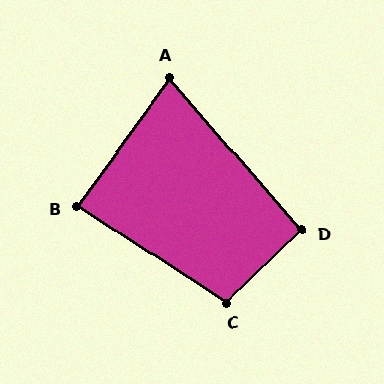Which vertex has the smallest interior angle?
A, at approximately 77 degrees.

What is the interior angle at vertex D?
Approximately 93 degrees (approximately right).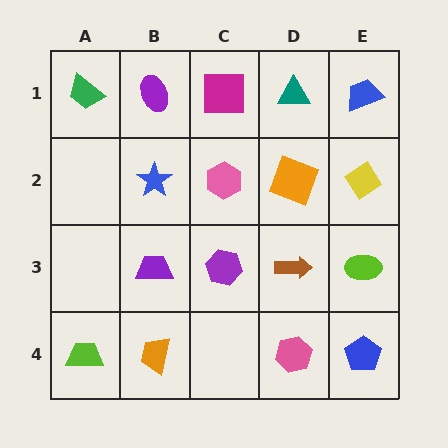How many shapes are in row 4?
4 shapes.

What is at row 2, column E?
A yellow diamond.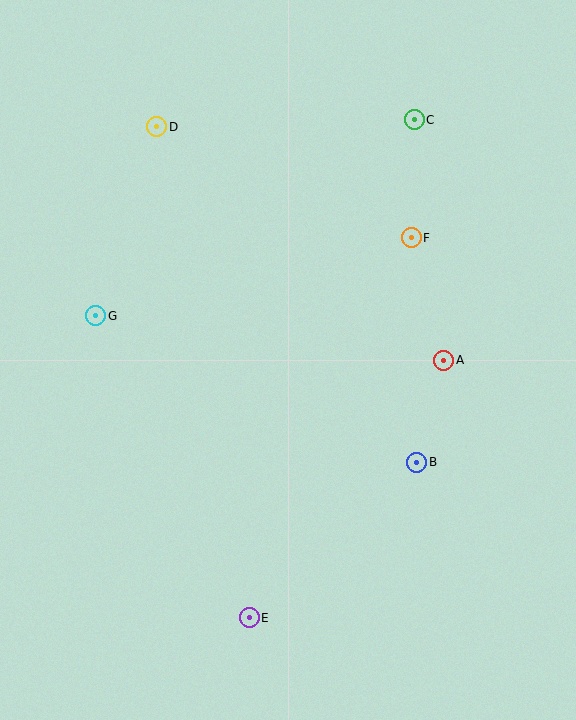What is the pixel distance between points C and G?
The distance between C and G is 374 pixels.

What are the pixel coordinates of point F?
Point F is at (411, 238).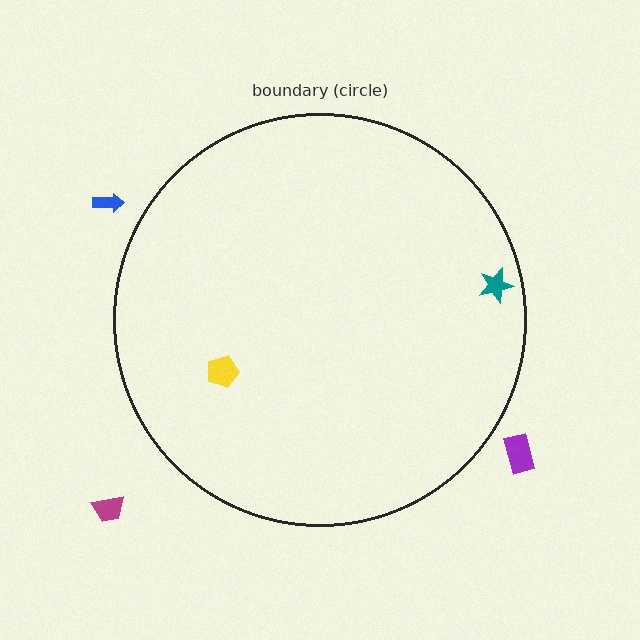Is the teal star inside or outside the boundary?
Inside.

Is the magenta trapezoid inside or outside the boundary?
Outside.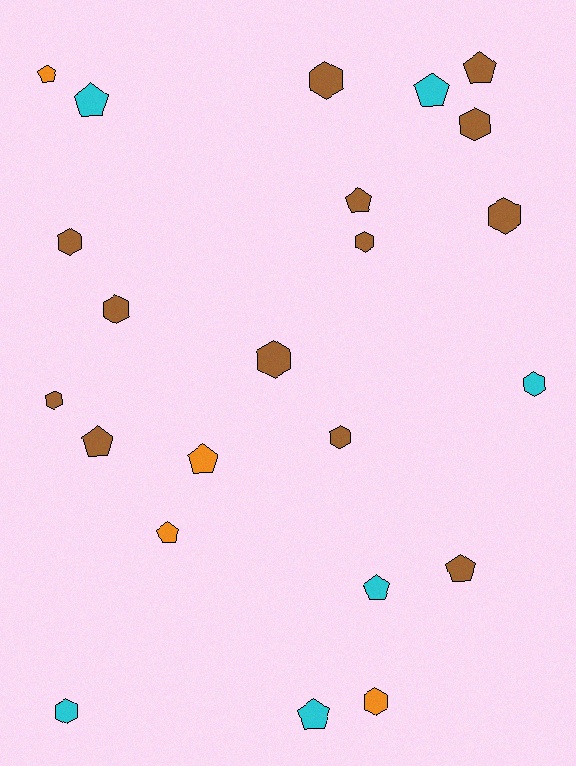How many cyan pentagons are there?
There are 4 cyan pentagons.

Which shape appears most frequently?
Hexagon, with 12 objects.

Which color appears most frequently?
Brown, with 13 objects.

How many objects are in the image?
There are 23 objects.